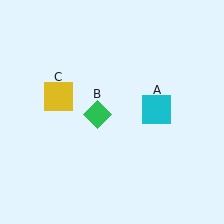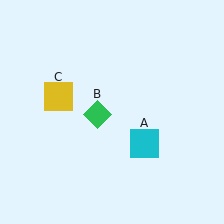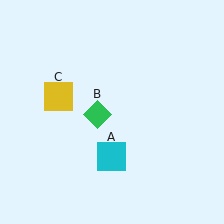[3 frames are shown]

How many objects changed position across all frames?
1 object changed position: cyan square (object A).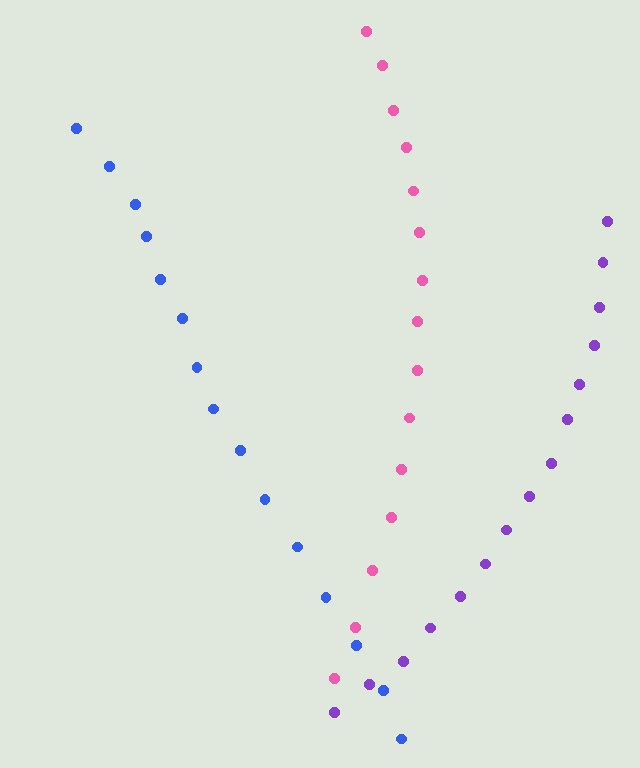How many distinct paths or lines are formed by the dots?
There are 3 distinct paths.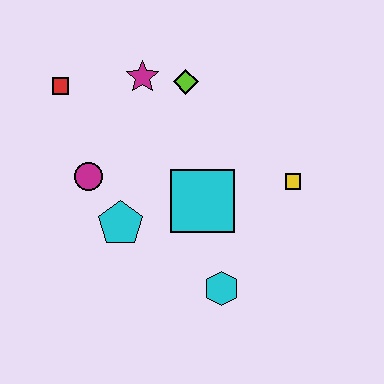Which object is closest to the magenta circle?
The cyan pentagon is closest to the magenta circle.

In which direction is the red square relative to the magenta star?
The red square is to the left of the magenta star.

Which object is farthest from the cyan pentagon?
The yellow square is farthest from the cyan pentagon.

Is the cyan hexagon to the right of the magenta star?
Yes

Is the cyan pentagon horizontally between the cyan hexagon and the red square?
Yes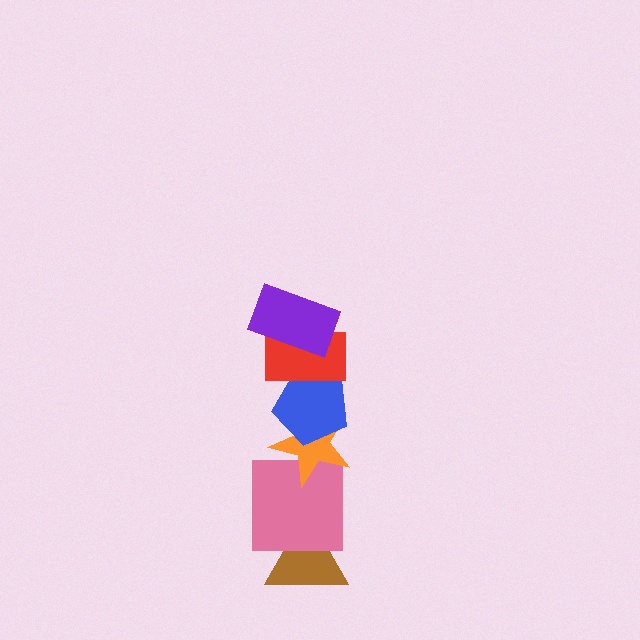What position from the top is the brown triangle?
The brown triangle is 6th from the top.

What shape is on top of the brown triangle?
The pink square is on top of the brown triangle.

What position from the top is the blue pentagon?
The blue pentagon is 3rd from the top.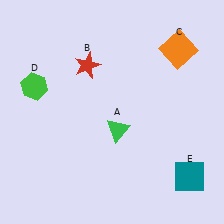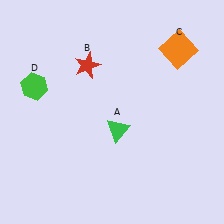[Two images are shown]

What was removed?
The teal square (E) was removed in Image 2.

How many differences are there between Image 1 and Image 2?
There is 1 difference between the two images.